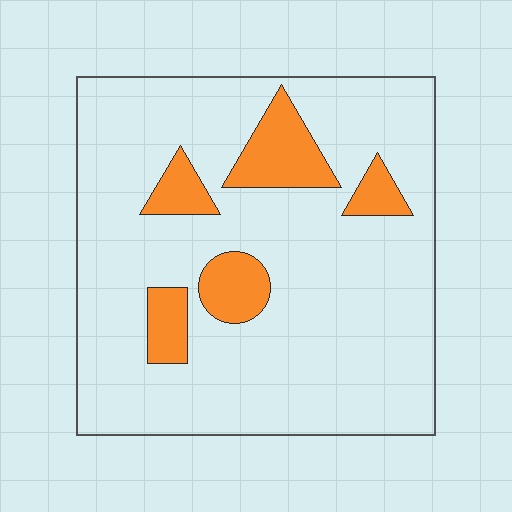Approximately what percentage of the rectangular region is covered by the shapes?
Approximately 15%.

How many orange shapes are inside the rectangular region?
5.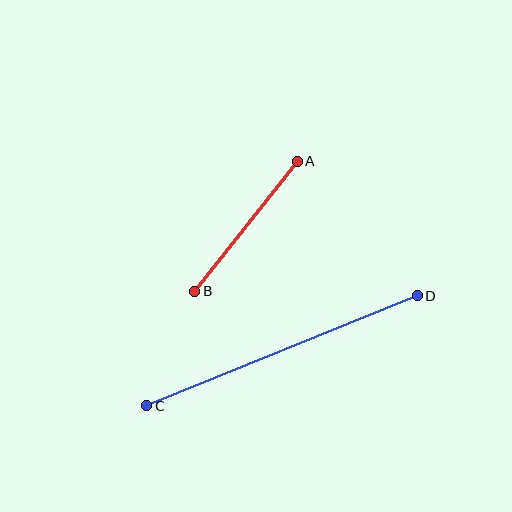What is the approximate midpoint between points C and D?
The midpoint is at approximately (282, 351) pixels.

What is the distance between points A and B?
The distance is approximately 166 pixels.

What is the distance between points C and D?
The distance is approximately 292 pixels.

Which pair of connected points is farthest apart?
Points C and D are farthest apart.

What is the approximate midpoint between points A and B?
The midpoint is at approximately (246, 226) pixels.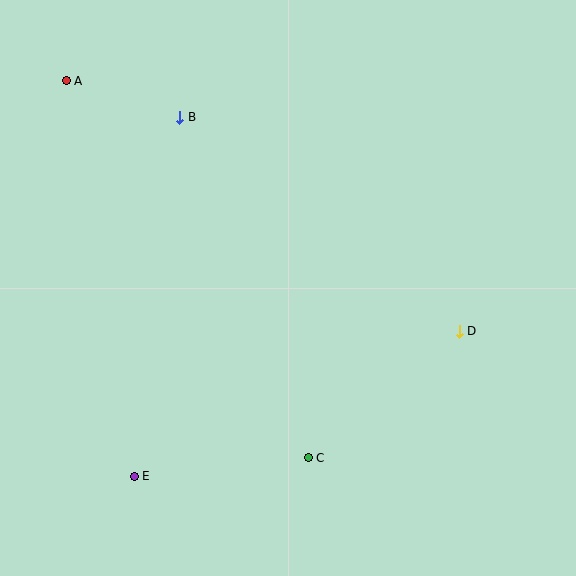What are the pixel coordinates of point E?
Point E is at (134, 476).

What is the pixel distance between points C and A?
The distance between C and A is 448 pixels.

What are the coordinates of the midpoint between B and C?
The midpoint between B and C is at (244, 288).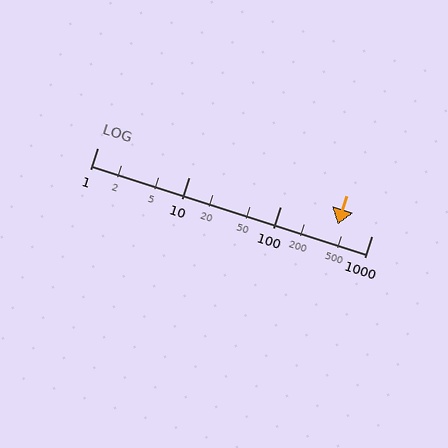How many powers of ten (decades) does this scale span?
The scale spans 3 decades, from 1 to 1000.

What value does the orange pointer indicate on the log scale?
The pointer indicates approximately 430.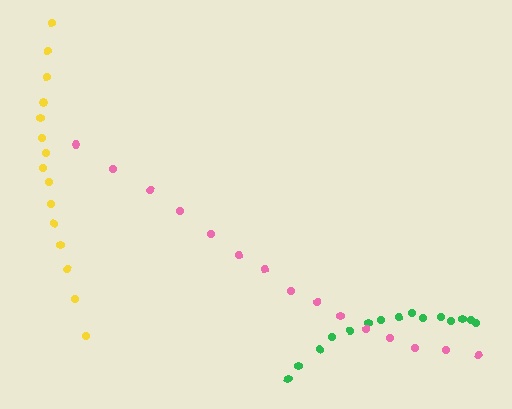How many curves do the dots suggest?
There are 3 distinct paths.